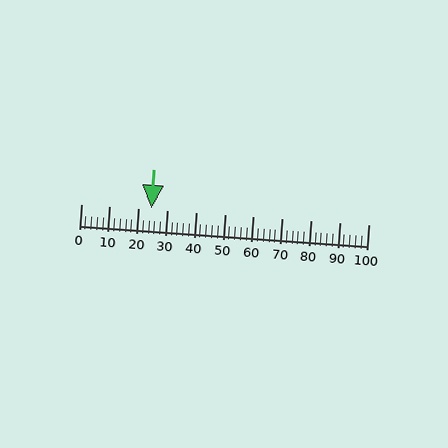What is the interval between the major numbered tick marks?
The major tick marks are spaced 10 units apart.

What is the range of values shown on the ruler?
The ruler shows values from 0 to 100.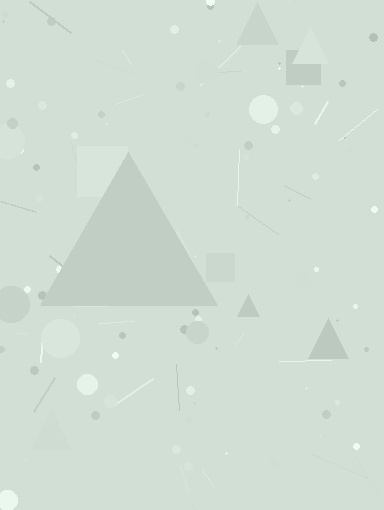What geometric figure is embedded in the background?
A triangle is embedded in the background.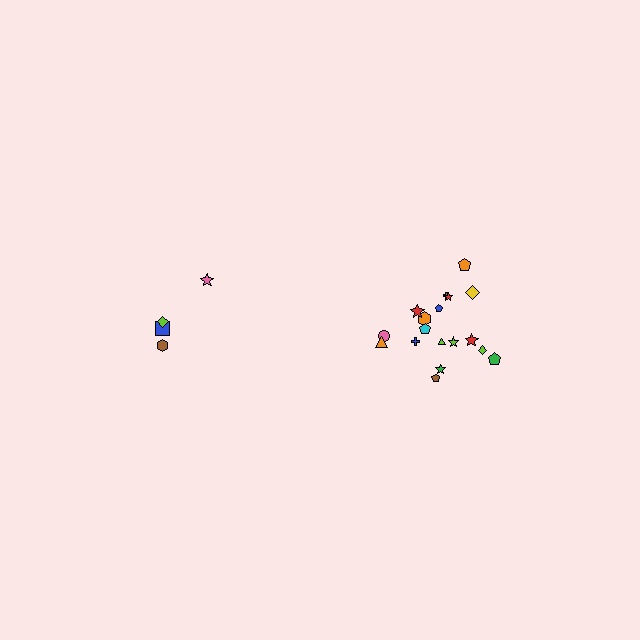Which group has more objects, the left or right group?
The right group.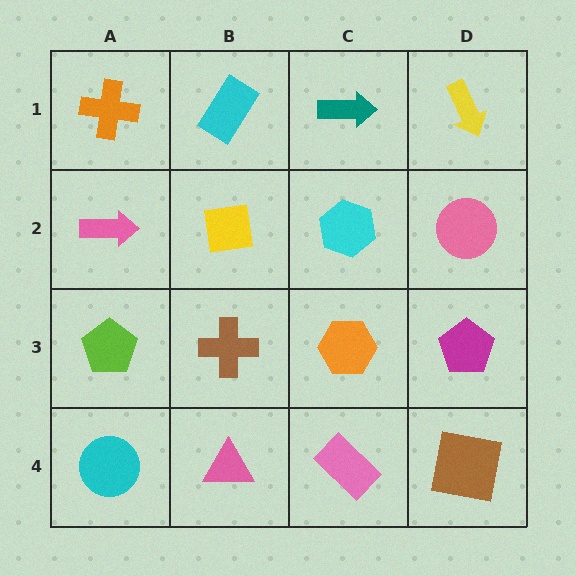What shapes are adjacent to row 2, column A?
An orange cross (row 1, column A), a lime pentagon (row 3, column A), a yellow square (row 2, column B).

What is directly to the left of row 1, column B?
An orange cross.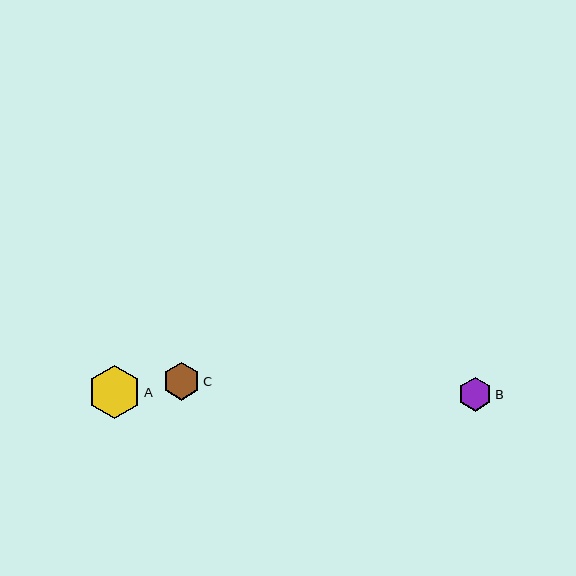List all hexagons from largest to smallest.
From largest to smallest: A, C, B.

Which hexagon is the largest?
Hexagon A is the largest with a size of approximately 52 pixels.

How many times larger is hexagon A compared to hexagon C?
Hexagon A is approximately 1.4 times the size of hexagon C.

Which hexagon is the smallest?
Hexagon B is the smallest with a size of approximately 34 pixels.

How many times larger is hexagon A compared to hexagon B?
Hexagon A is approximately 1.6 times the size of hexagon B.